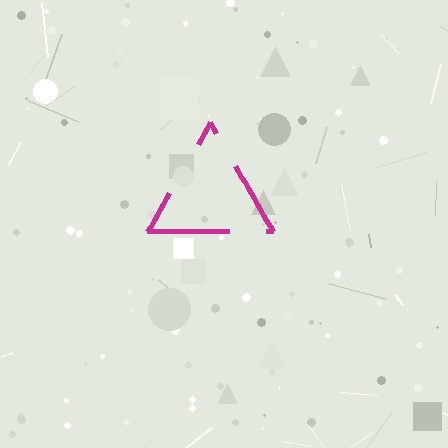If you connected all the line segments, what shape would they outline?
They would outline a triangle.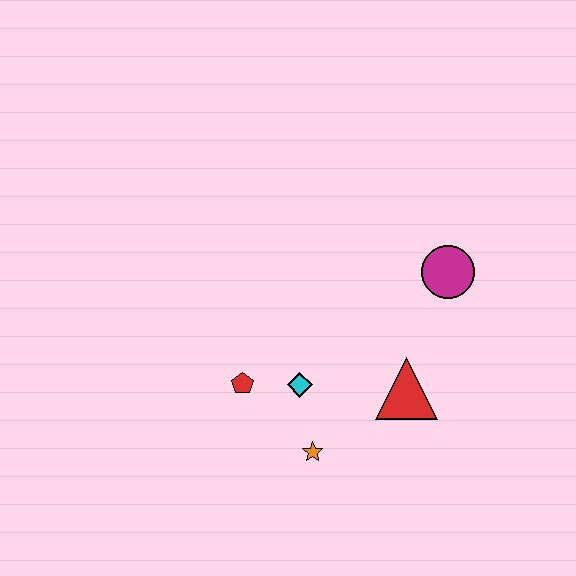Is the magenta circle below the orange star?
No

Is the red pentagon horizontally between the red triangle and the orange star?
No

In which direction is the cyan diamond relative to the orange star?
The cyan diamond is above the orange star.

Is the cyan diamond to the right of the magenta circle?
No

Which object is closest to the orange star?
The cyan diamond is closest to the orange star.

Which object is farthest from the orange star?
The magenta circle is farthest from the orange star.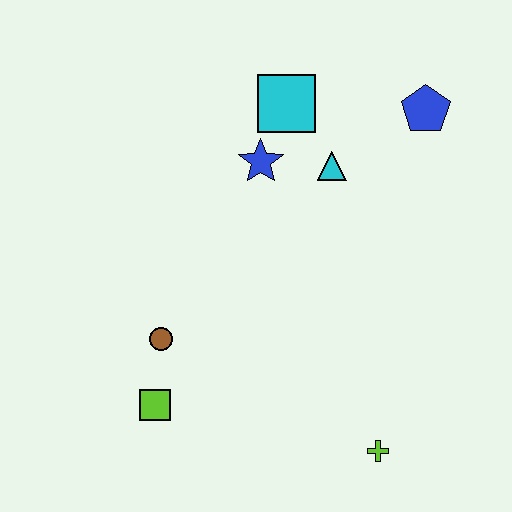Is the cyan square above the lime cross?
Yes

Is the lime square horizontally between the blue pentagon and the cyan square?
No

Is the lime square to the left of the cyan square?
Yes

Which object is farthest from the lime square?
The blue pentagon is farthest from the lime square.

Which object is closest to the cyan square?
The blue star is closest to the cyan square.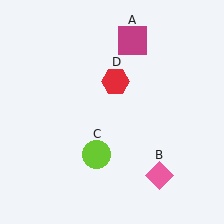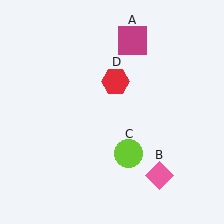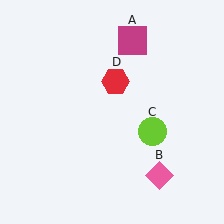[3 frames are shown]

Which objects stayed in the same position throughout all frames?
Magenta square (object A) and pink diamond (object B) and red hexagon (object D) remained stationary.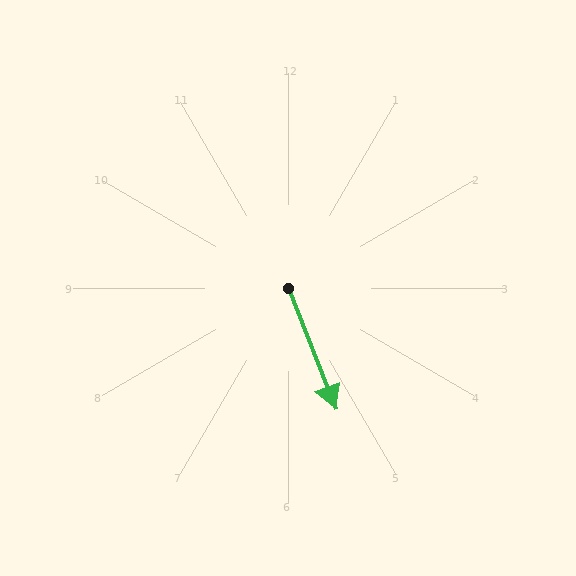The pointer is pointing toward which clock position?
Roughly 5 o'clock.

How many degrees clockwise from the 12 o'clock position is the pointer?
Approximately 158 degrees.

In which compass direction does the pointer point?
South.